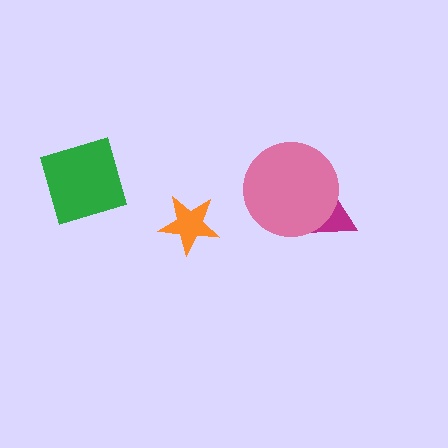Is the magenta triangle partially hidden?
Yes, it is partially covered by another shape.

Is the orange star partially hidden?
No, no other shape covers it.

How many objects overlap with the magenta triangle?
1 object overlaps with the magenta triangle.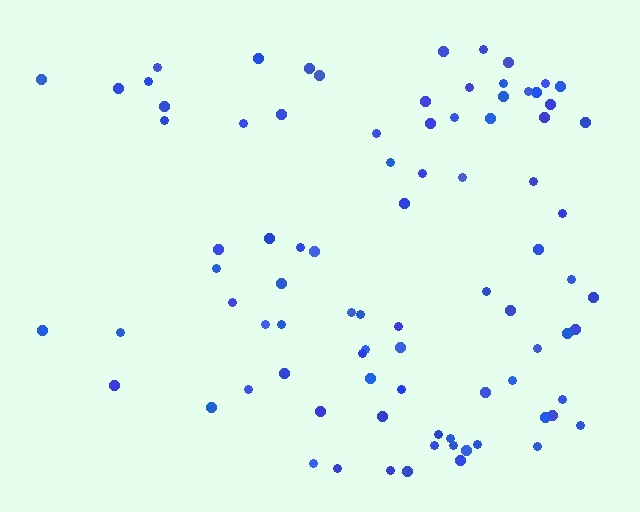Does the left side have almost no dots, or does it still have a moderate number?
Still a moderate number, just noticeably fewer than the right.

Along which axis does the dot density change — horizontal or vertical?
Horizontal.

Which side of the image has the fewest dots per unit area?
The left.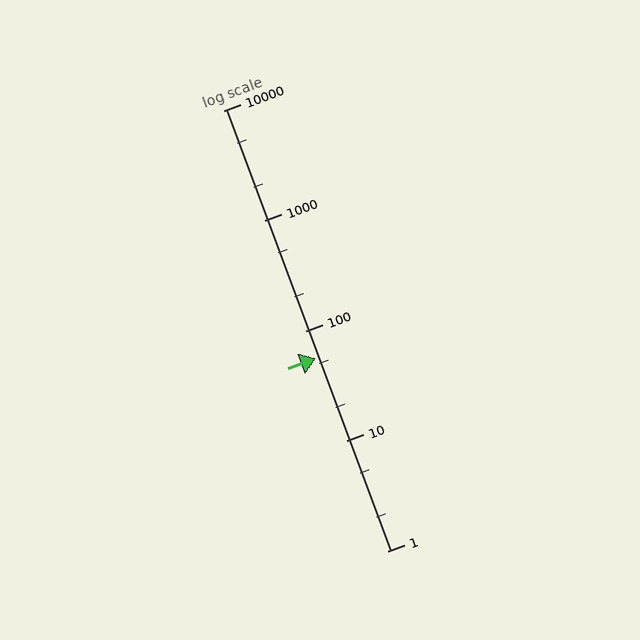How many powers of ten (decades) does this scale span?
The scale spans 4 decades, from 1 to 10000.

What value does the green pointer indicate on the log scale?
The pointer indicates approximately 56.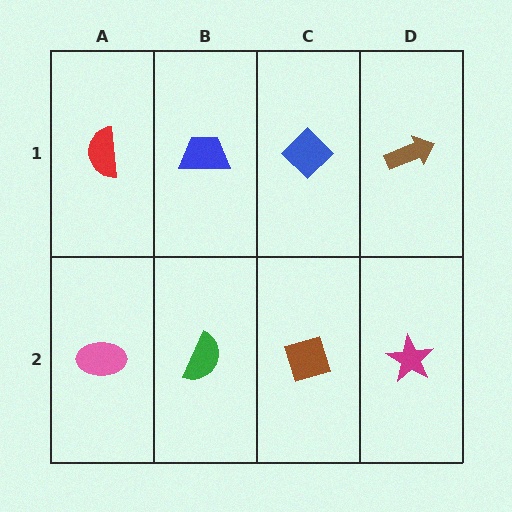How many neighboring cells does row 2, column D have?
2.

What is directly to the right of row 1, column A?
A blue trapezoid.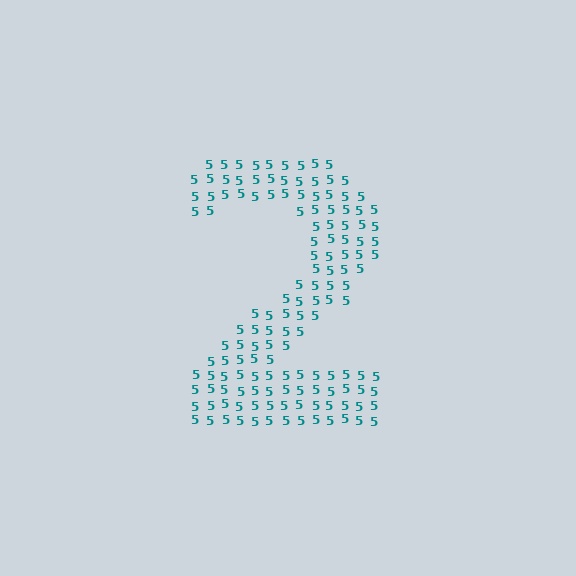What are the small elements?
The small elements are digit 5's.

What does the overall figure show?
The overall figure shows the digit 2.